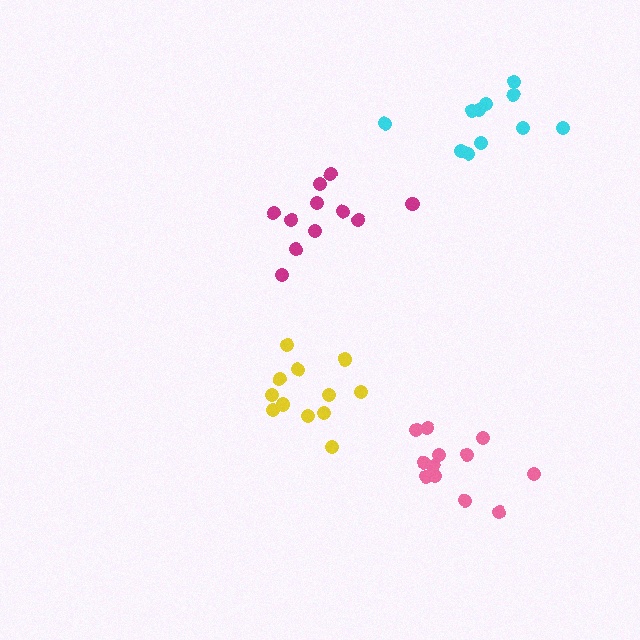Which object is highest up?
The cyan cluster is topmost.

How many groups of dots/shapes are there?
There are 4 groups.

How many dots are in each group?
Group 1: 13 dots, Group 2: 11 dots, Group 3: 11 dots, Group 4: 12 dots (47 total).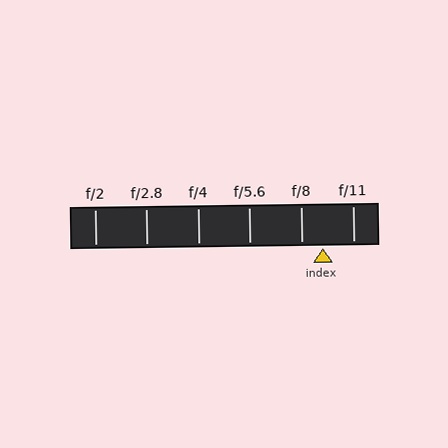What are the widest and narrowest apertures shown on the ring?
The widest aperture shown is f/2 and the narrowest is f/11.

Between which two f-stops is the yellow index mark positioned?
The index mark is between f/8 and f/11.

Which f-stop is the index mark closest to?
The index mark is closest to f/8.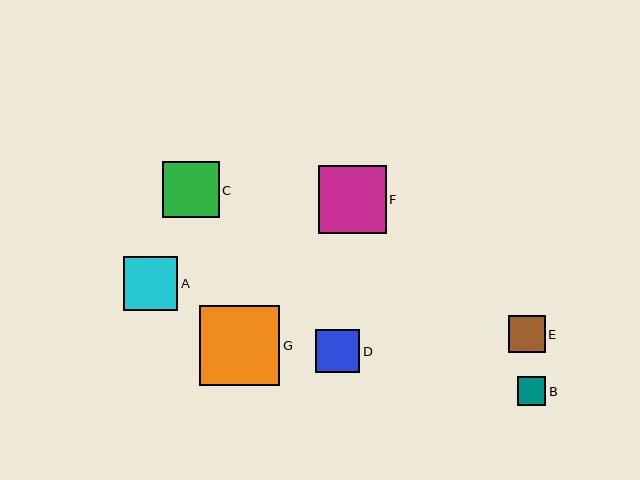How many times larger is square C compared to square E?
Square C is approximately 1.5 times the size of square E.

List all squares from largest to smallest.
From largest to smallest: G, F, C, A, D, E, B.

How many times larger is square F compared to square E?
Square F is approximately 1.8 times the size of square E.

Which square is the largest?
Square G is the largest with a size of approximately 80 pixels.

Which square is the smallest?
Square B is the smallest with a size of approximately 29 pixels.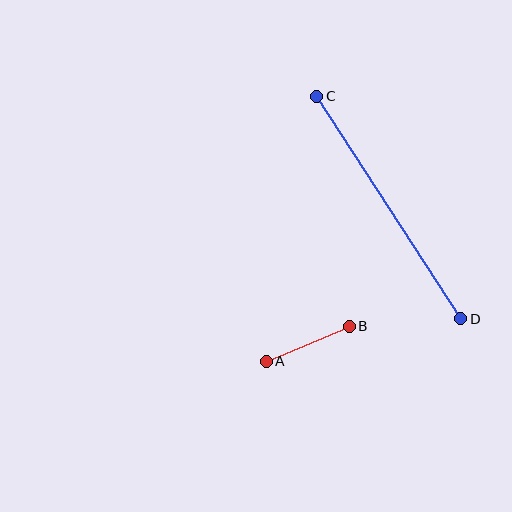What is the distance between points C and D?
The distance is approximately 265 pixels.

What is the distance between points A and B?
The distance is approximately 90 pixels.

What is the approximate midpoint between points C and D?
The midpoint is at approximately (389, 208) pixels.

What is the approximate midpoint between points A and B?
The midpoint is at approximately (308, 344) pixels.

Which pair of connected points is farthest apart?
Points C and D are farthest apart.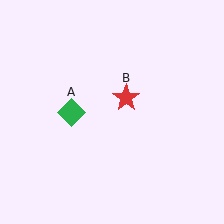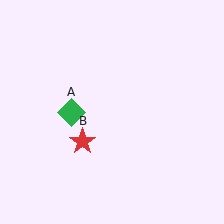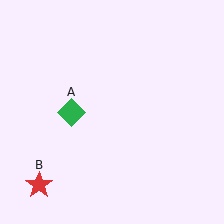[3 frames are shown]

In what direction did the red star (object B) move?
The red star (object B) moved down and to the left.